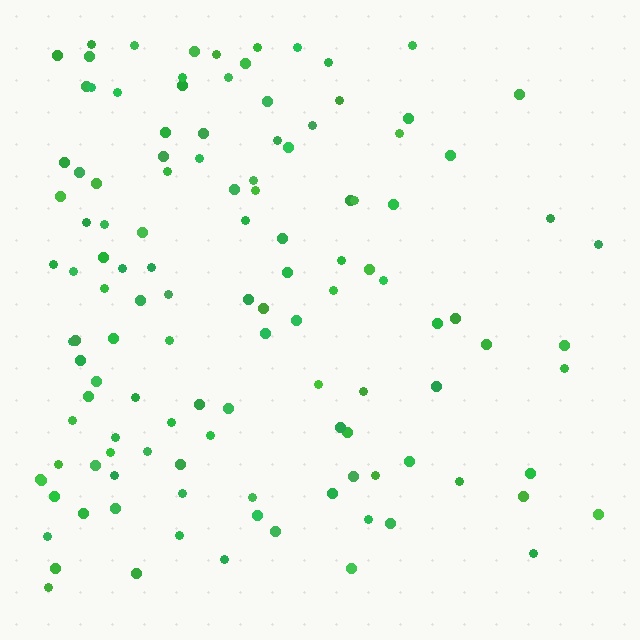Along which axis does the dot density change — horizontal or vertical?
Horizontal.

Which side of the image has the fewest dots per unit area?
The right.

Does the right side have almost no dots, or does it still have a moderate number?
Still a moderate number, just noticeably fewer than the left.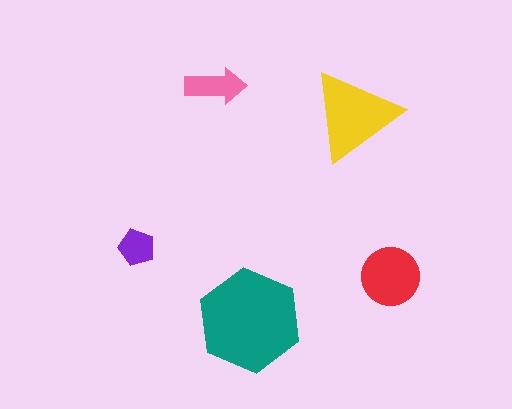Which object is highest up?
The pink arrow is topmost.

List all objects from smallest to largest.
The purple pentagon, the pink arrow, the red circle, the yellow triangle, the teal hexagon.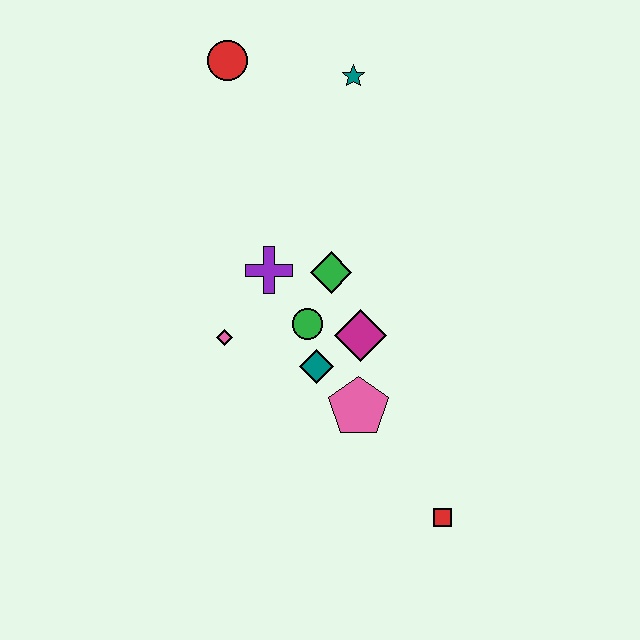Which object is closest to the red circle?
The teal star is closest to the red circle.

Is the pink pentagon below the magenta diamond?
Yes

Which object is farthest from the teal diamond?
The red circle is farthest from the teal diamond.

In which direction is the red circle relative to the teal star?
The red circle is to the left of the teal star.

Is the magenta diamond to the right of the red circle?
Yes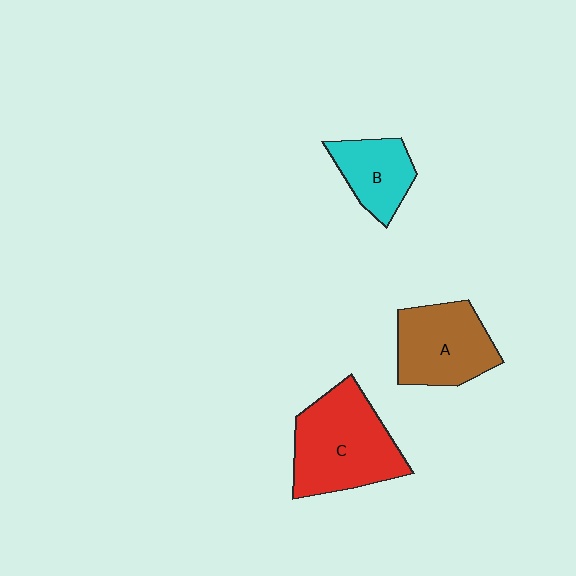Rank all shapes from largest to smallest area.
From largest to smallest: C (red), A (brown), B (cyan).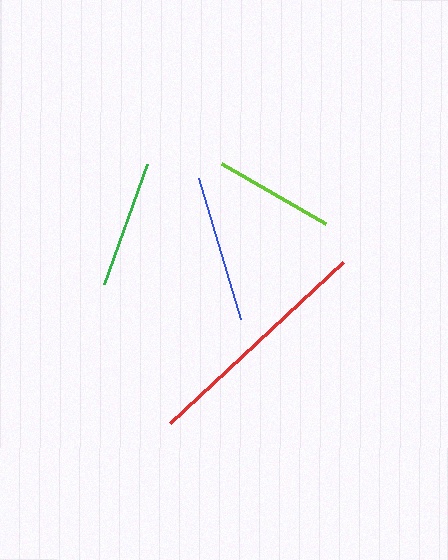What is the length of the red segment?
The red segment is approximately 236 pixels long.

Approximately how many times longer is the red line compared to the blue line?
The red line is approximately 1.6 times the length of the blue line.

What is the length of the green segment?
The green segment is approximately 128 pixels long.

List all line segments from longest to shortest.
From longest to shortest: red, blue, green, lime.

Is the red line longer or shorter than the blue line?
The red line is longer than the blue line.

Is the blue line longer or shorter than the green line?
The blue line is longer than the green line.